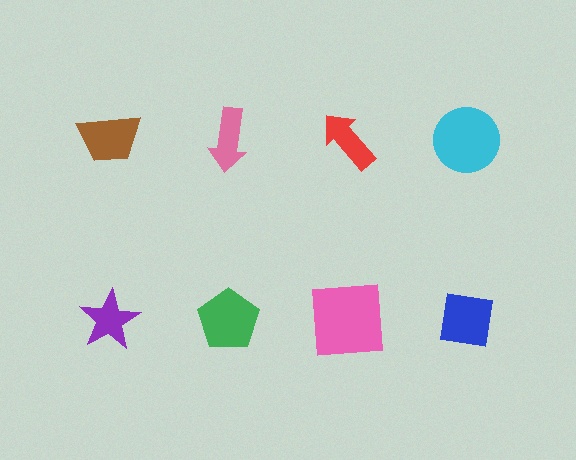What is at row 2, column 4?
A blue square.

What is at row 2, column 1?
A purple star.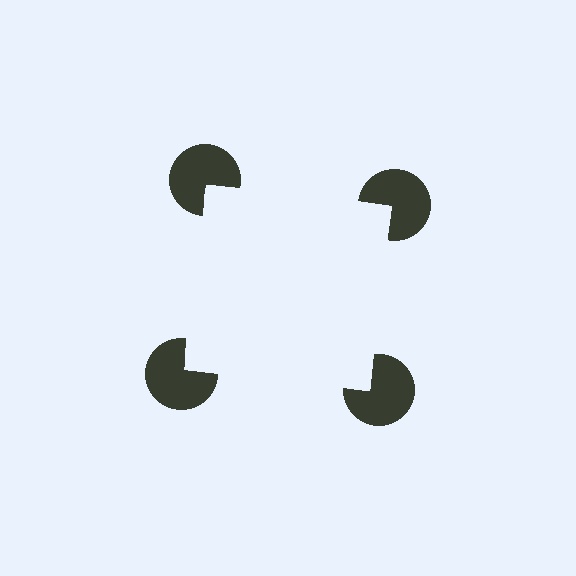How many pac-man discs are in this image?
There are 4 — one at each vertex of the illusory square.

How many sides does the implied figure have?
4 sides.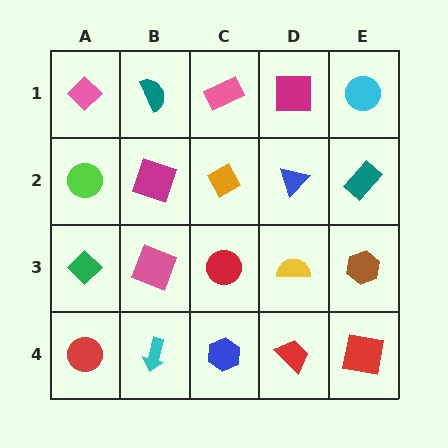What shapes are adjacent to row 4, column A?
A green diamond (row 3, column A), a cyan arrow (row 4, column B).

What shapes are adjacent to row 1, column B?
A magenta square (row 2, column B), a pink diamond (row 1, column A), a pink rectangle (row 1, column C).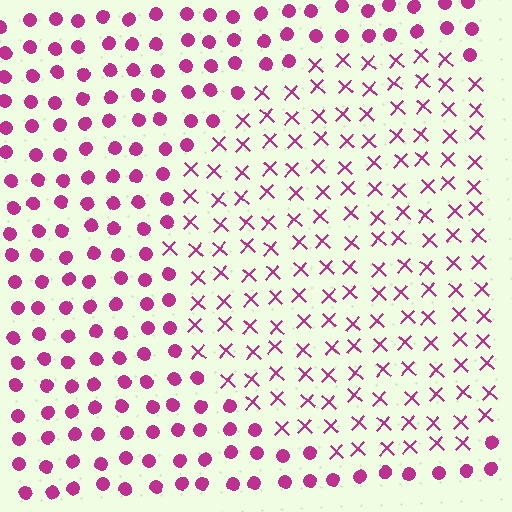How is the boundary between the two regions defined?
The boundary is defined by a change in element shape: X marks inside vs. circles outside. All elements share the same color and spacing.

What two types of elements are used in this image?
The image uses X marks inside the circle region and circles outside it.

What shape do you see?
I see a circle.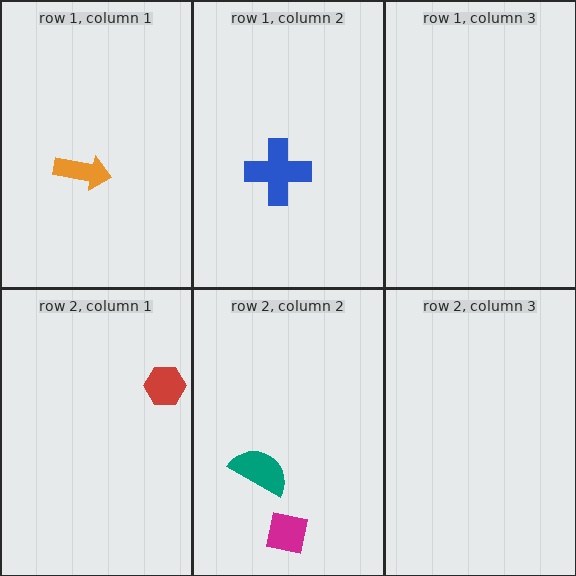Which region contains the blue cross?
The row 1, column 2 region.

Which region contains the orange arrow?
The row 1, column 1 region.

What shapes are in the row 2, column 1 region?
The red hexagon.